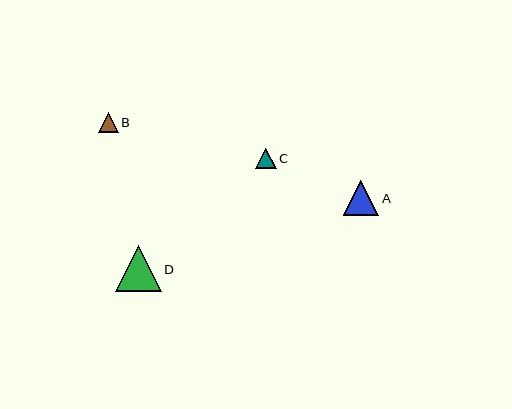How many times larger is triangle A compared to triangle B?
Triangle A is approximately 1.7 times the size of triangle B.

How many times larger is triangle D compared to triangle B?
Triangle D is approximately 2.3 times the size of triangle B.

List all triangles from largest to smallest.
From largest to smallest: D, A, C, B.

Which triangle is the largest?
Triangle D is the largest with a size of approximately 46 pixels.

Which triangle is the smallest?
Triangle B is the smallest with a size of approximately 20 pixels.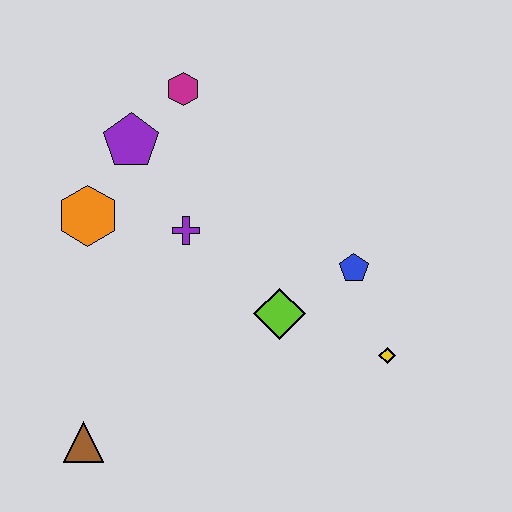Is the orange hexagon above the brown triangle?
Yes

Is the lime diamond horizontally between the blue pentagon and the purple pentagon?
Yes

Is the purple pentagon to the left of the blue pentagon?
Yes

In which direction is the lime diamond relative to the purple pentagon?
The lime diamond is below the purple pentagon.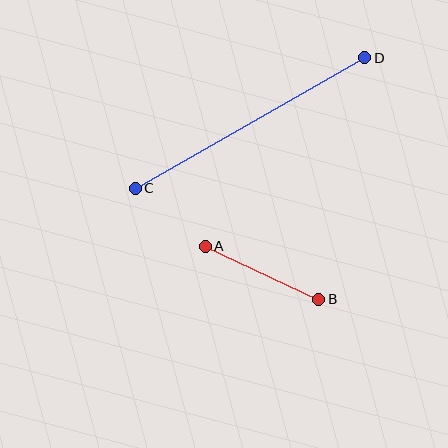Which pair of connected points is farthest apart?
Points C and D are farthest apart.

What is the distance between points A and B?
The distance is approximately 125 pixels.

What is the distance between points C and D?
The distance is approximately 264 pixels.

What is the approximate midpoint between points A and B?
The midpoint is at approximately (262, 273) pixels.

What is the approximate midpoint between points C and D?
The midpoint is at approximately (250, 123) pixels.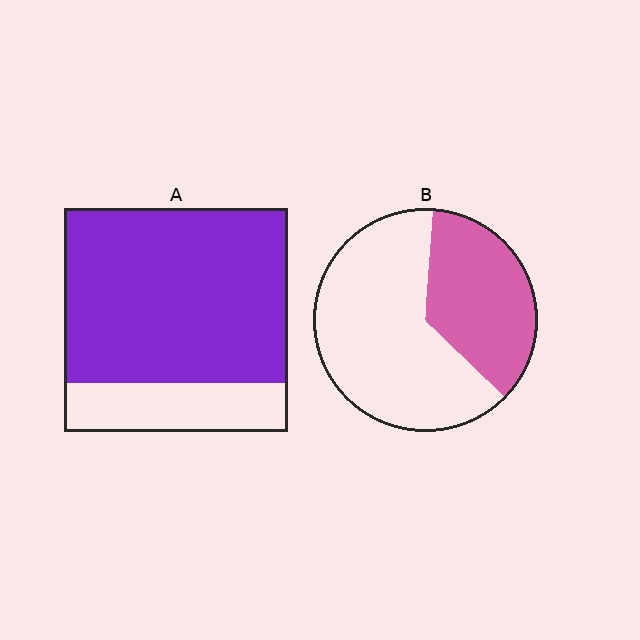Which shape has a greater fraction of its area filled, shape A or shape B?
Shape A.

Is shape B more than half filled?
No.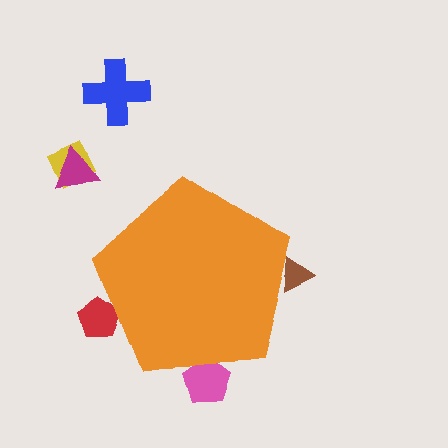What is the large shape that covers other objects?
An orange pentagon.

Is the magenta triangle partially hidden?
No, the magenta triangle is fully visible.